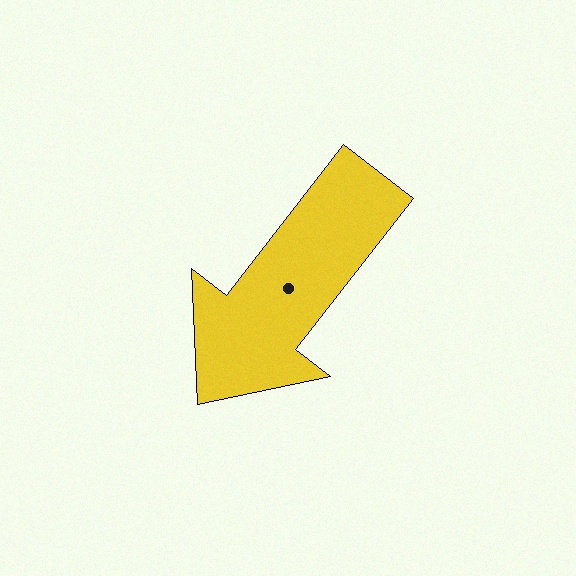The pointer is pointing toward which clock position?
Roughly 7 o'clock.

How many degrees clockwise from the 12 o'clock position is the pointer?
Approximately 218 degrees.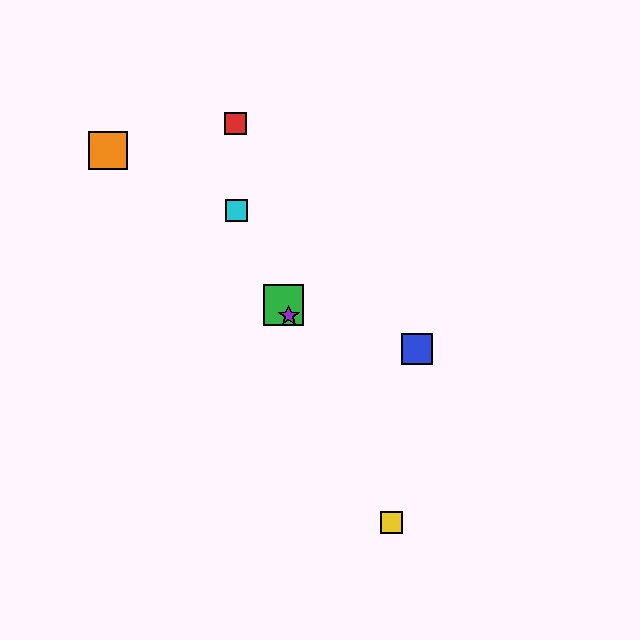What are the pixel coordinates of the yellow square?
The yellow square is at (392, 522).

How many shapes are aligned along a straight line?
4 shapes (the green square, the yellow square, the purple star, the cyan square) are aligned along a straight line.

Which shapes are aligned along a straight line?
The green square, the yellow square, the purple star, the cyan square are aligned along a straight line.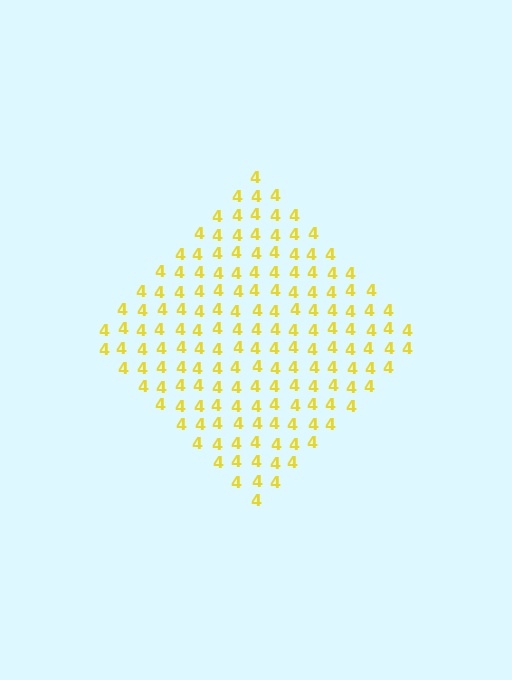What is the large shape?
The large shape is a diamond.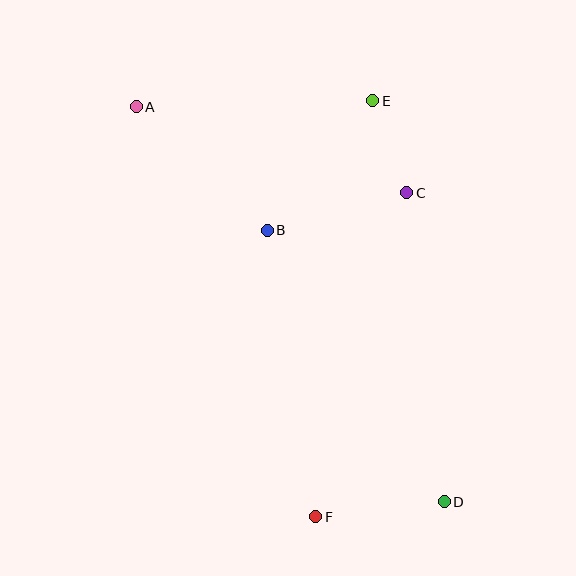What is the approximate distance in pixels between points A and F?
The distance between A and F is approximately 448 pixels.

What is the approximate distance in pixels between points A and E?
The distance between A and E is approximately 237 pixels.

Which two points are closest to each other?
Points C and E are closest to each other.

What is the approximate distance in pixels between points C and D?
The distance between C and D is approximately 311 pixels.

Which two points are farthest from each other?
Points A and D are farthest from each other.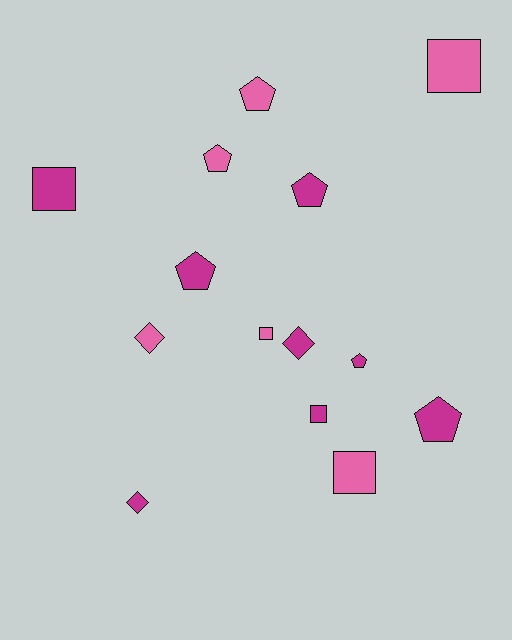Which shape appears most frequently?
Pentagon, with 6 objects.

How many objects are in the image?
There are 14 objects.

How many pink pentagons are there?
There are 2 pink pentagons.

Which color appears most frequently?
Magenta, with 8 objects.